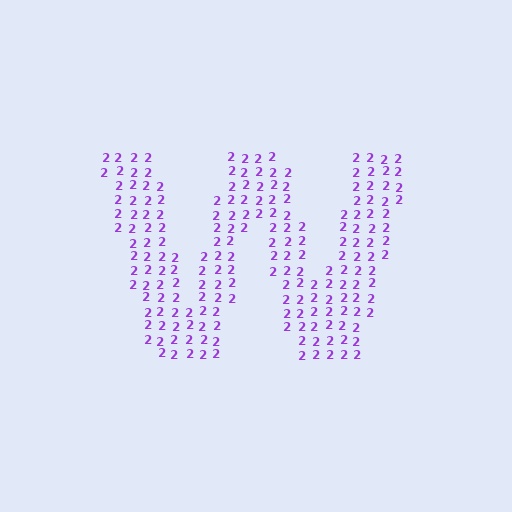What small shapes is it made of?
It is made of small digit 2's.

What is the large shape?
The large shape is the letter W.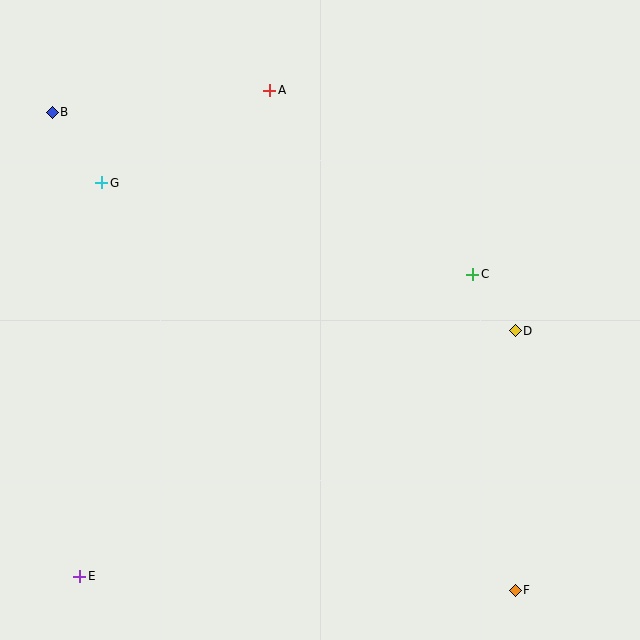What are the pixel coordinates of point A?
Point A is at (270, 90).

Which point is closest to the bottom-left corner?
Point E is closest to the bottom-left corner.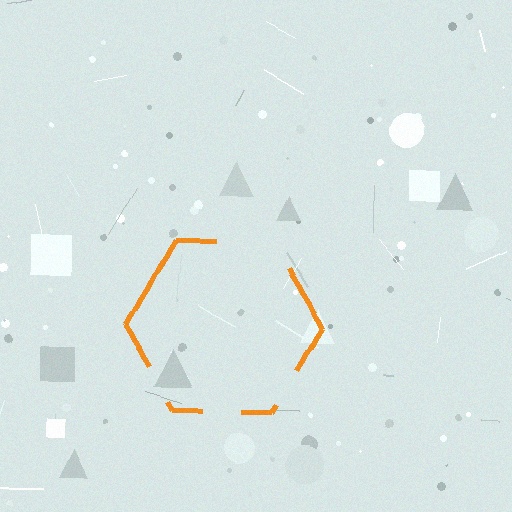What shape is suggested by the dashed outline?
The dashed outline suggests a hexagon.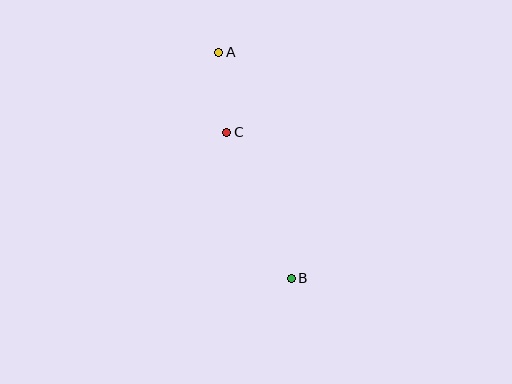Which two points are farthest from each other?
Points A and B are farthest from each other.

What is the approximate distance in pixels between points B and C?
The distance between B and C is approximately 160 pixels.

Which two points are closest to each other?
Points A and C are closest to each other.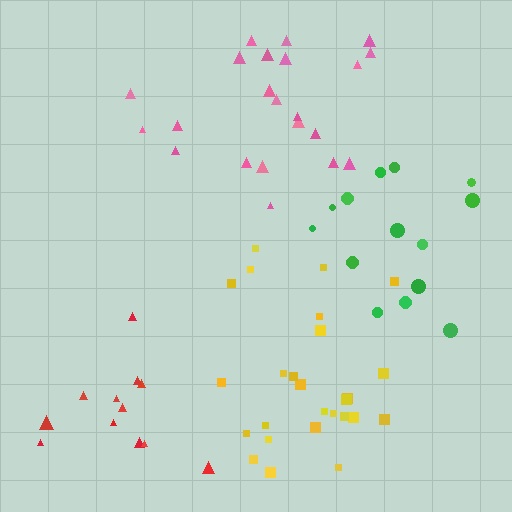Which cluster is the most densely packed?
Green.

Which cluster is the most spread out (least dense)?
Pink.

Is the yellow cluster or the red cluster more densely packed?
Yellow.